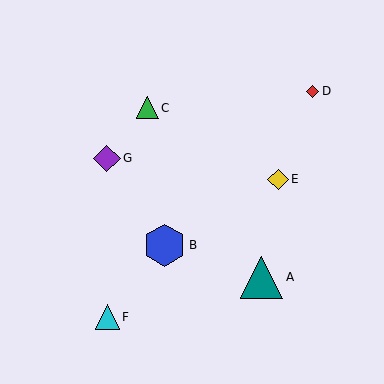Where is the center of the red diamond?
The center of the red diamond is at (313, 91).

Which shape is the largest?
The blue hexagon (labeled B) is the largest.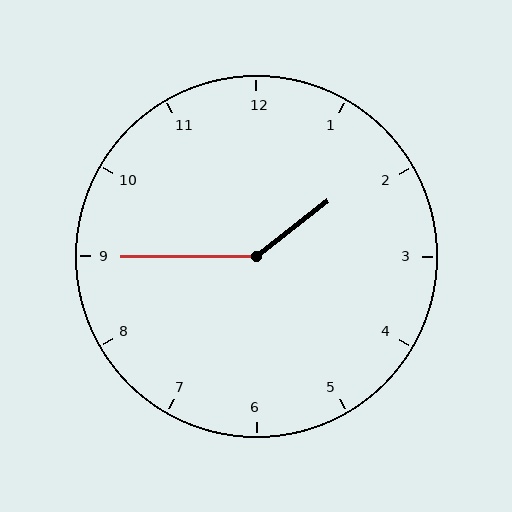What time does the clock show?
1:45.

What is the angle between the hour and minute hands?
Approximately 142 degrees.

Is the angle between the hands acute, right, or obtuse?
It is obtuse.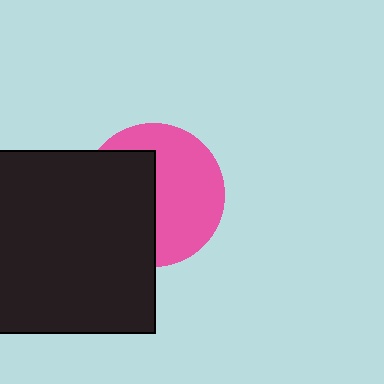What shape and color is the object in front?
The object in front is a black square.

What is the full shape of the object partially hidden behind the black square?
The partially hidden object is a pink circle.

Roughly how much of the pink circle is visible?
About half of it is visible (roughly 55%).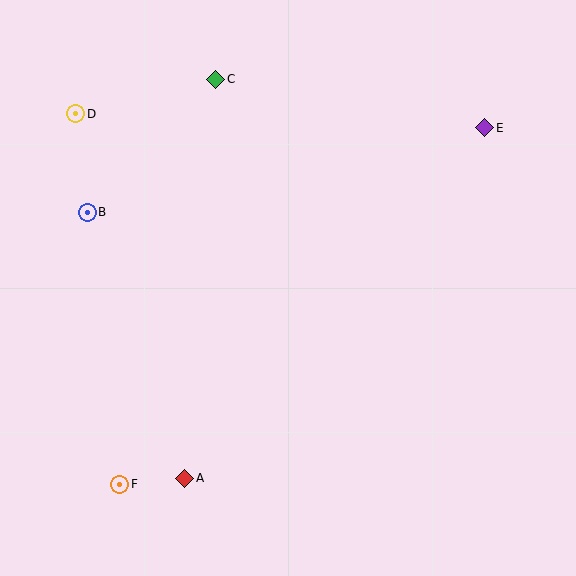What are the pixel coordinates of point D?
Point D is at (76, 114).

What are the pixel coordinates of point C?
Point C is at (216, 79).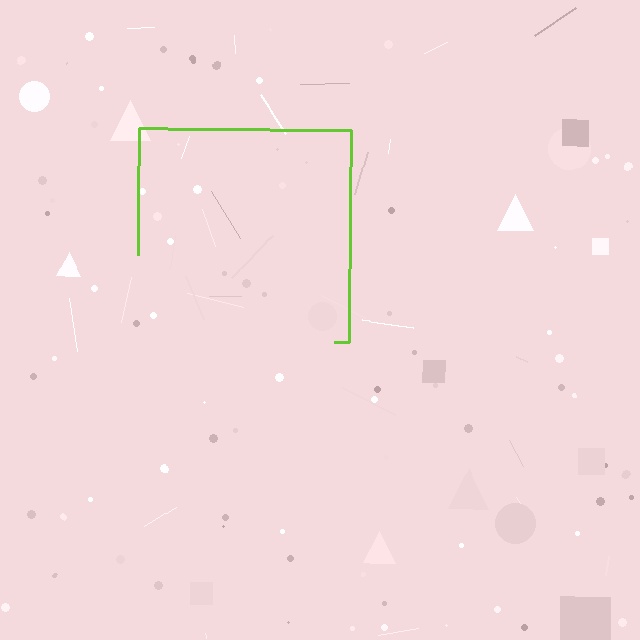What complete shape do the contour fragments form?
The contour fragments form a square.